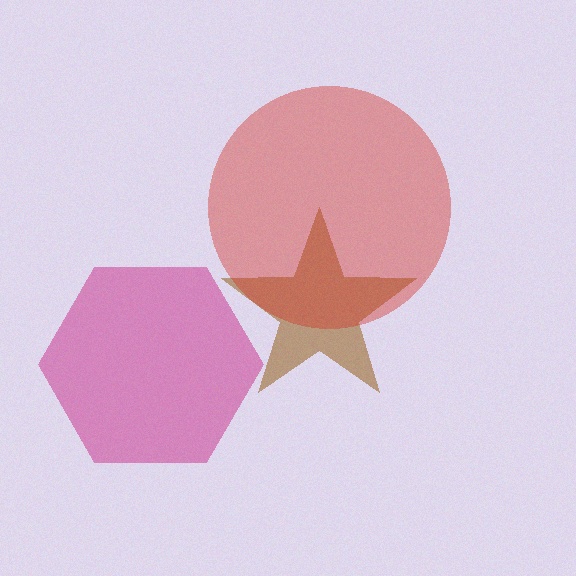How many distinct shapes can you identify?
There are 3 distinct shapes: a brown star, a magenta hexagon, a red circle.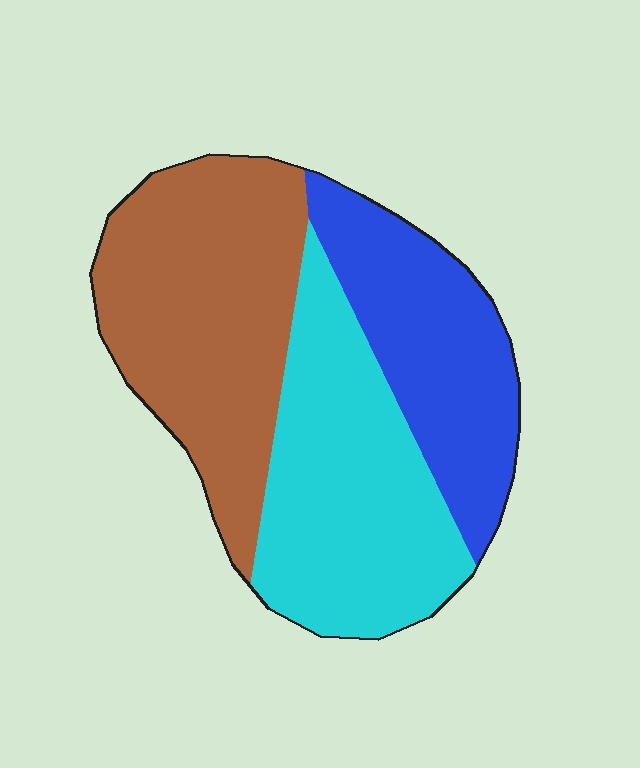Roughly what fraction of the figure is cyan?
Cyan covers around 35% of the figure.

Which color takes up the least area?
Blue, at roughly 25%.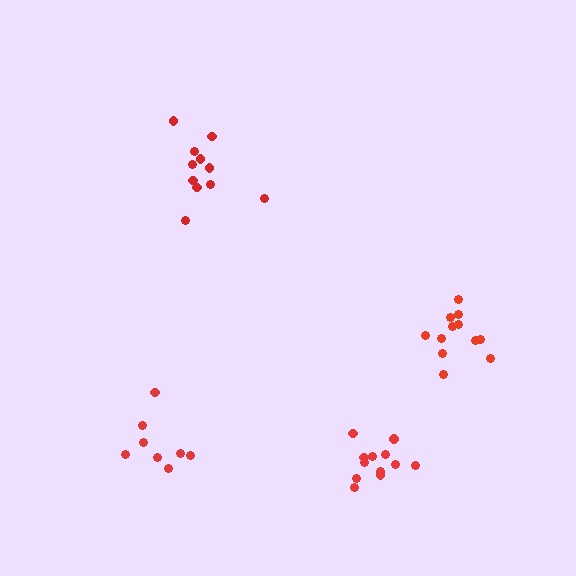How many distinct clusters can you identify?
There are 4 distinct clusters.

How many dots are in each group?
Group 1: 12 dots, Group 2: 8 dots, Group 3: 11 dots, Group 4: 12 dots (43 total).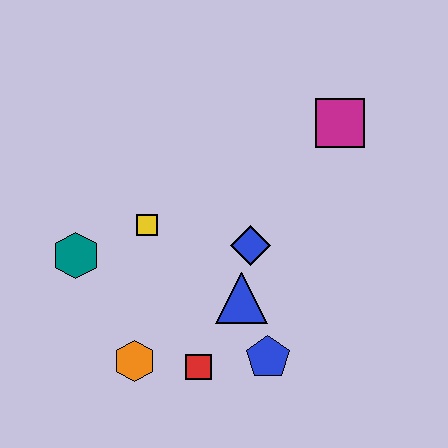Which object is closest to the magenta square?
The blue diamond is closest to the magenta square.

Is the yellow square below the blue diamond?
No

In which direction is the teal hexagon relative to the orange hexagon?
The teal hexagon is above the orange hexagon.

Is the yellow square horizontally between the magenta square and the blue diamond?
No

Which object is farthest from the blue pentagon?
The magenta square is farthest from the blue pentagon.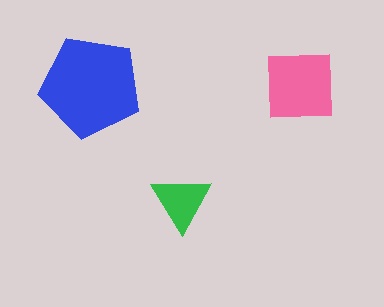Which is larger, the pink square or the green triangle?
The pink square.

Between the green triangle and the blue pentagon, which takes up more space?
The blue pentagon.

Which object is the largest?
The blue pentagon.